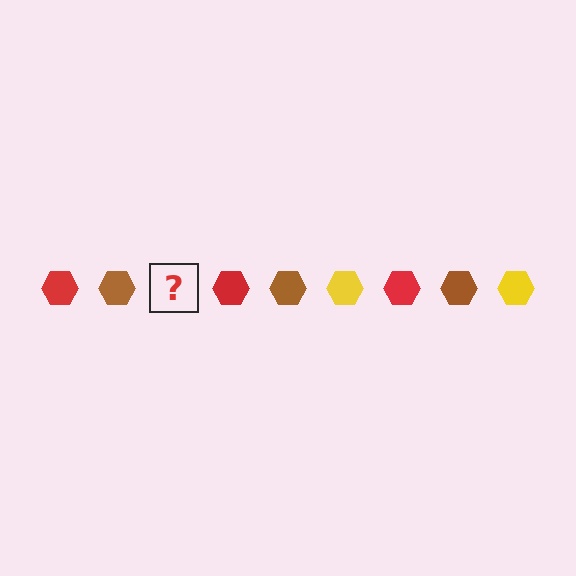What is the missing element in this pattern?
The missing element is a yellow hexagon.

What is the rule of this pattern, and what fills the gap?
The rule is that the pattern cycles through red, brown, yellow hexagons. The gap should be filled with a yellow hexagon.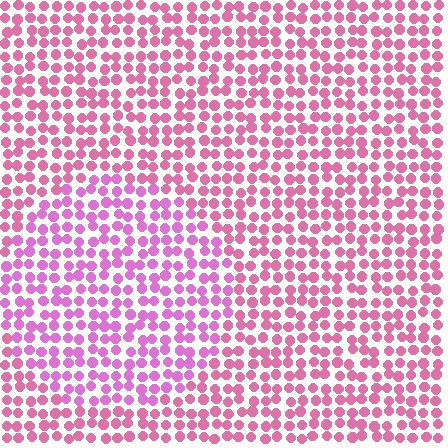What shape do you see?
I see a circle.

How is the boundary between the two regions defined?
The boundary is defined purely by a slight shift in hue (about 25 degrees). Spacing, size, and orientation are identical on both sides.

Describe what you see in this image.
The image is filled with small pink elements in a uniform arrangement. A circle-shaped region is visible where the elements are tinted to a slightly different hue, forming a subtle color boundary.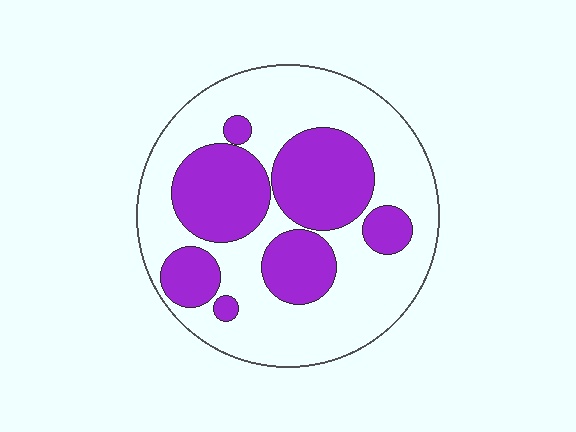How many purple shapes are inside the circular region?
7.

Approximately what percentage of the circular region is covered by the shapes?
Approximately 35%.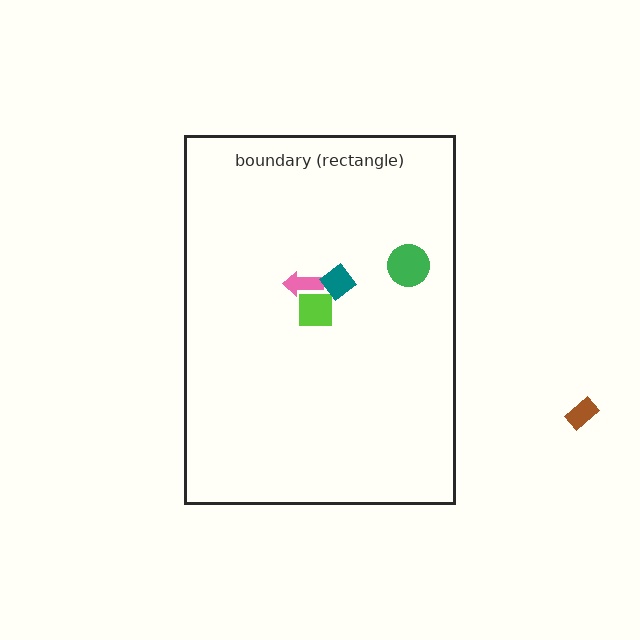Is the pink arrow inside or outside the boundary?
Inside.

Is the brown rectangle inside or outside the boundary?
Outside.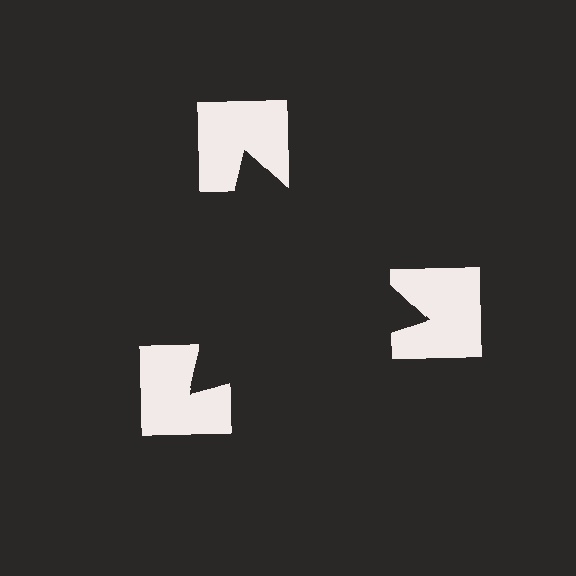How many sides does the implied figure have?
3 sides.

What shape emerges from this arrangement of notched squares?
An illusory triangle — its edges are inferred from the aligned wedge cuts in the notched squares, not physically drawn.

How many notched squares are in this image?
There are 3 — one at each vertex of the illusory triangle.